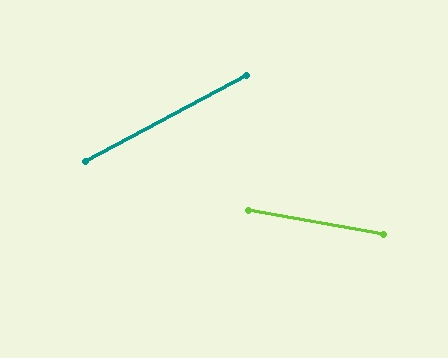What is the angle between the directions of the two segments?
Approximately 38 degrees.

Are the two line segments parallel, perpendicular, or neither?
Neither parallel nor perpendicular — they differ by about 38°.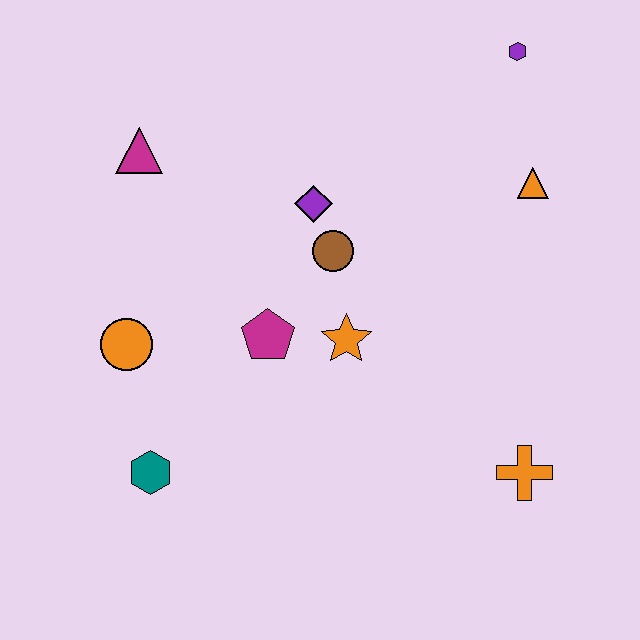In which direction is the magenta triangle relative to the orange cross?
The magenta triangle is to the left of the orange cross.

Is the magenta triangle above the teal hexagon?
Yes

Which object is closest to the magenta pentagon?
The orange star is closest to the magenta pentagon.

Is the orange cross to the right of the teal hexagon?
Yes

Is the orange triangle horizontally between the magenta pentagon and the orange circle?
No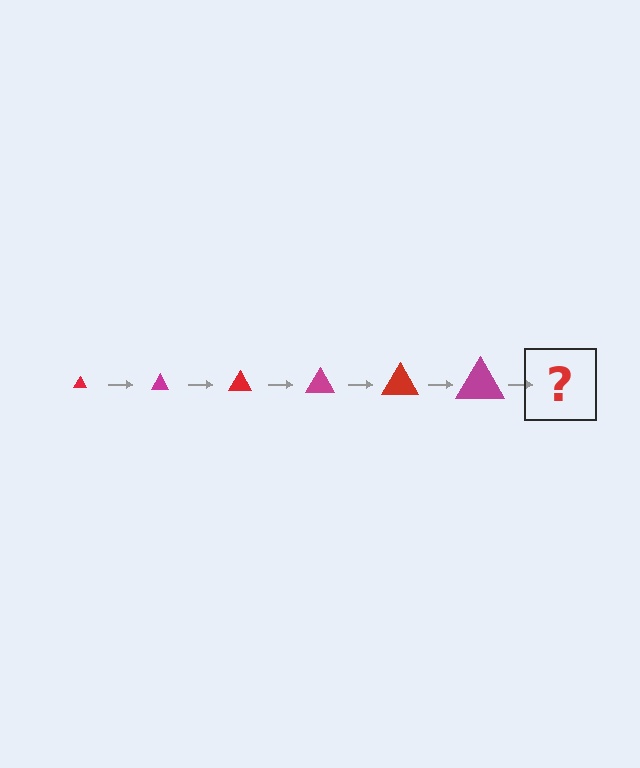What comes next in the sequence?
The next element should be a red triangle, larger than the previous one.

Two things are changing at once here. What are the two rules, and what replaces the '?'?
The two rules are that the triangle grows larger each step and the color cycles through red and magenta. The '?' should be a red triangle, larger than the previous one.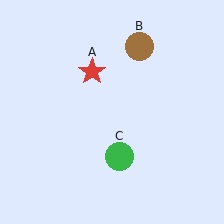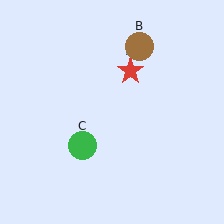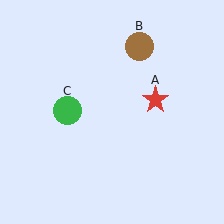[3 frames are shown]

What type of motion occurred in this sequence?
The red star (object A), green circle (object C) rotated clockwise around the center of the scene.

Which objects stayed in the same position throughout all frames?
Brown circle (object B) remained stationary.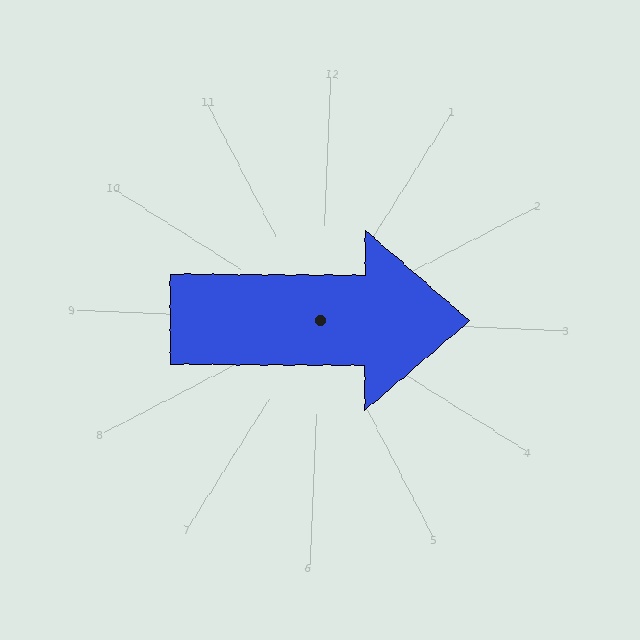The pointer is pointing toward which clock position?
Roughly 3 o'clock.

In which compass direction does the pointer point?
East.